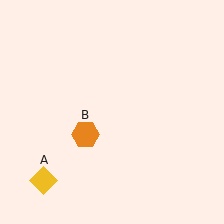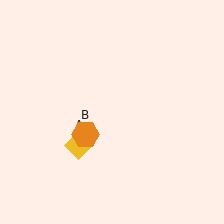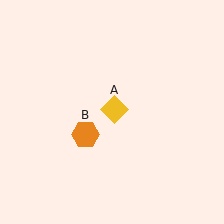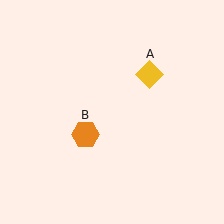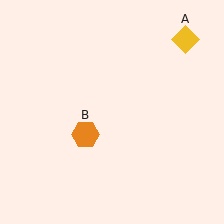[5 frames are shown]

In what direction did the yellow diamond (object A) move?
The yellow diamond (object A) moved up and to the right.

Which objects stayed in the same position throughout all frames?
Orange hexagon (object B) remained stationary.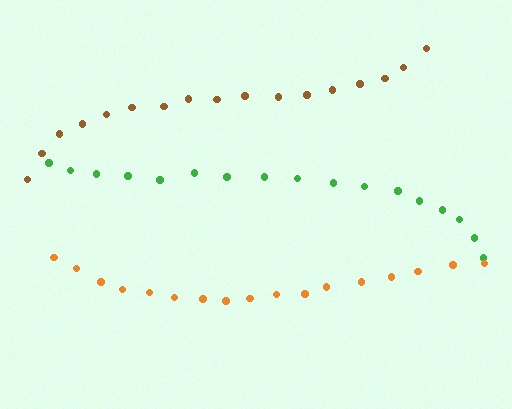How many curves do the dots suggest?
There are 3 distinct paths.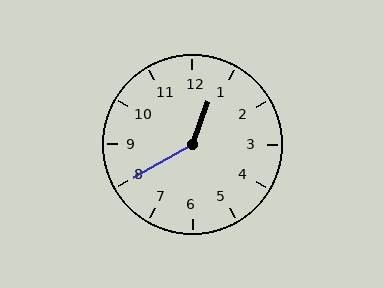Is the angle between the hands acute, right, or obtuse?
It is obtuse.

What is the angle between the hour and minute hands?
Approximately 140 degrees.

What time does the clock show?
12:40.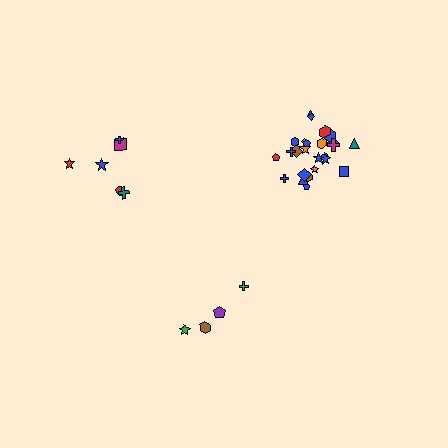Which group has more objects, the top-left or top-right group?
The top-right group.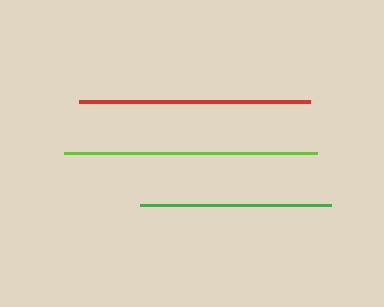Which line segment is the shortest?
The green line is the shortest at approximately 191 pixels.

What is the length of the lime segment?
The lime segment is approximately 253 pixels long.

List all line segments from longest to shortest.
From longest to shortest: lime, red, green.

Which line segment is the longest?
The lime line is the longest at approximately 253 pixels.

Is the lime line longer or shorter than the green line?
The lime line is longer than the green line.